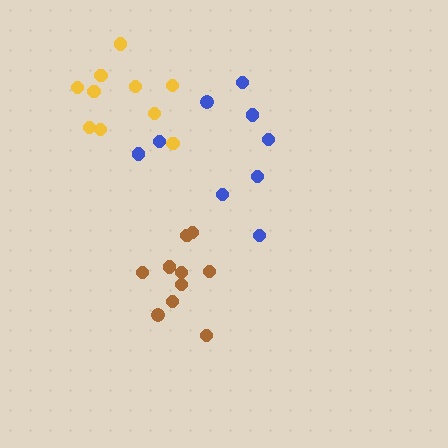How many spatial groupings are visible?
There are 3 spatial groupings.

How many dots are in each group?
Group 1: 10 dots, Group 2: 10 dots, Group 3: 9 dots (29 total).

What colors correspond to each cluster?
The clusters are colored: brown, yellow, blue.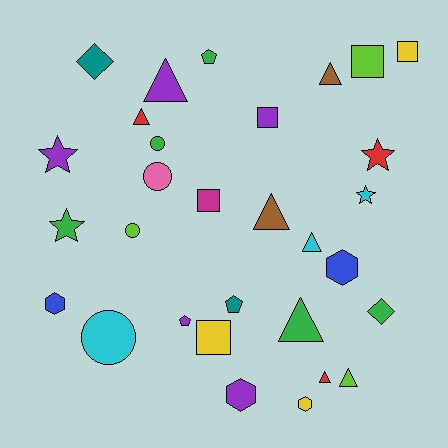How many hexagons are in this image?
There are 4 hexagons.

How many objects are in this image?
There are 30 objects.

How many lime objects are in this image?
There are 3 lime objects.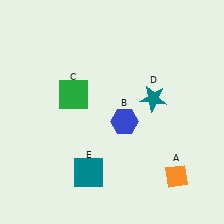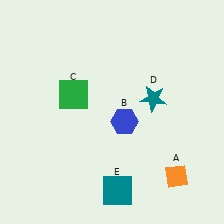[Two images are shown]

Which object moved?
The teal square (E) moved right.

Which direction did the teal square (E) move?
The teal square (E) moved right.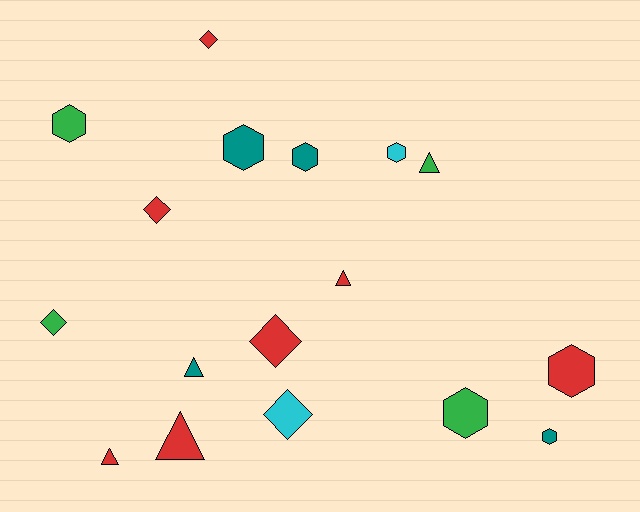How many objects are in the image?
There are 17 objects.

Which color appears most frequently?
Red, with 7 objects.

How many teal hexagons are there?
There are 3 teal hexagons.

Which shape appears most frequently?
Hexagon, with 7 objects.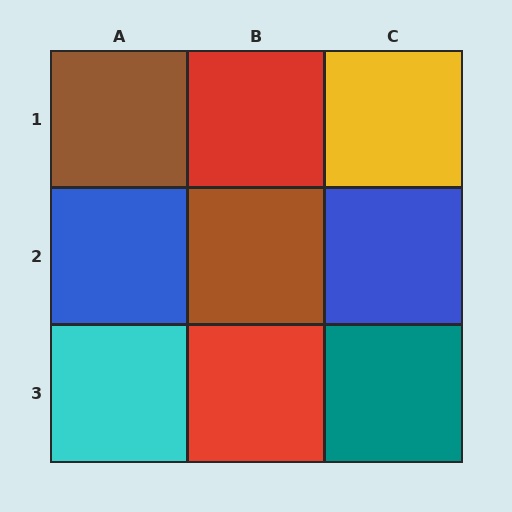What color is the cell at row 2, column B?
Brown.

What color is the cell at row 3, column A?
Cyan.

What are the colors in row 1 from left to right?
Brown, red, yellow.